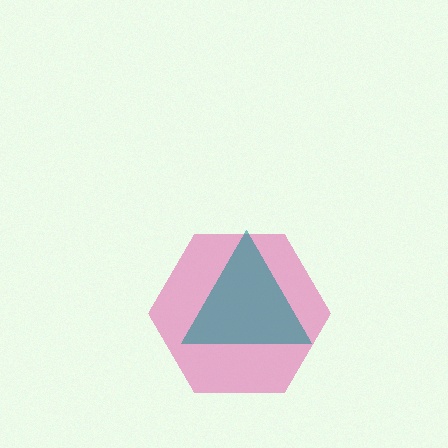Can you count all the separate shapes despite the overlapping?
Yes, there are 2 separate shapes.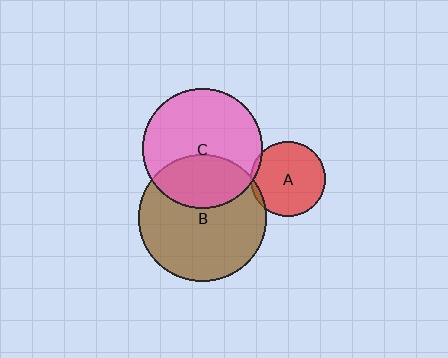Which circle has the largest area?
Circle B (brown).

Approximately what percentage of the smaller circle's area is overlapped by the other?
Approximately 5%.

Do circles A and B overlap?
Yes.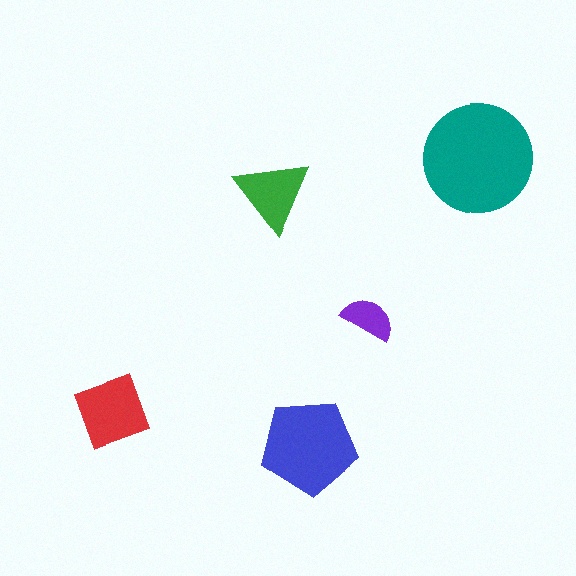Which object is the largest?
The teal circle.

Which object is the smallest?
The purple semicircle.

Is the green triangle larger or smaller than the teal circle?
Smaller.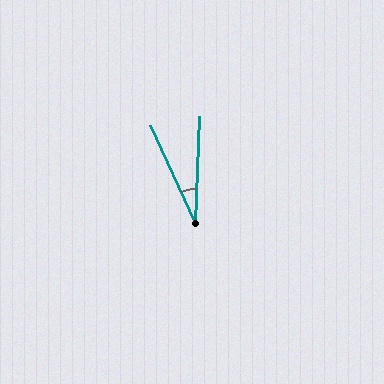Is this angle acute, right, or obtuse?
It is acute.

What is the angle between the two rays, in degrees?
Approximately 27 degrees.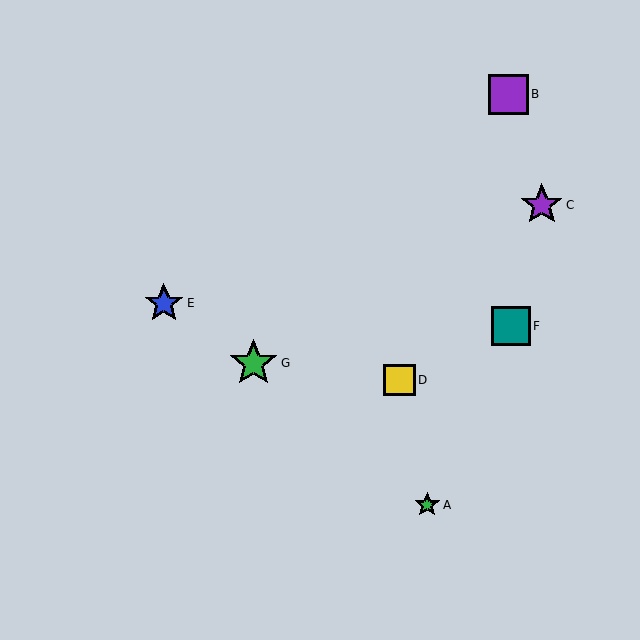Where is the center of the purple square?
The center of the purple square is at (509, 94).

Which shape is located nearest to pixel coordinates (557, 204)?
The purple star (labeled C) at (542, 205) is nearest to that location.